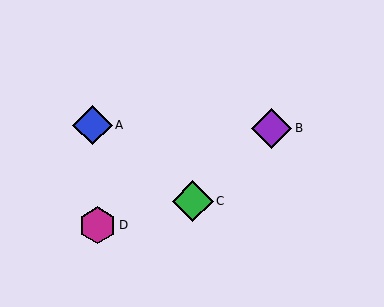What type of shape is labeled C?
Shape C is a green diamond.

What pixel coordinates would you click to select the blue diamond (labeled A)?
Click at (93, 125) to select the blue diamond A.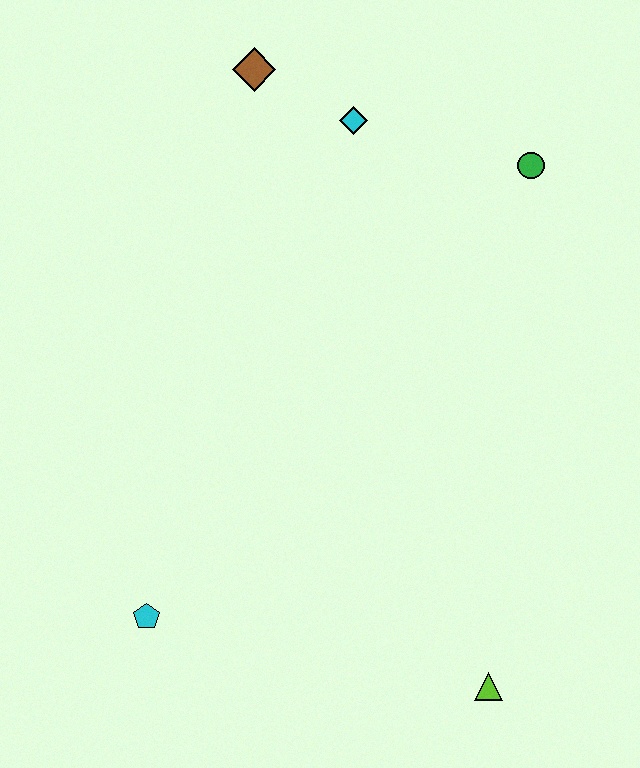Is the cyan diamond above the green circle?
Yes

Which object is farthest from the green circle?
The cyan pentagon is farthest from the green circle.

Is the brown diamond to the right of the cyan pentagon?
Yes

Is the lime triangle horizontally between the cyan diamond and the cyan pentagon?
No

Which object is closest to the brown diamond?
The cyan diamond is closest to the brown diamond.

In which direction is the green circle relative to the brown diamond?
The green circle is to the right of the brown diamond.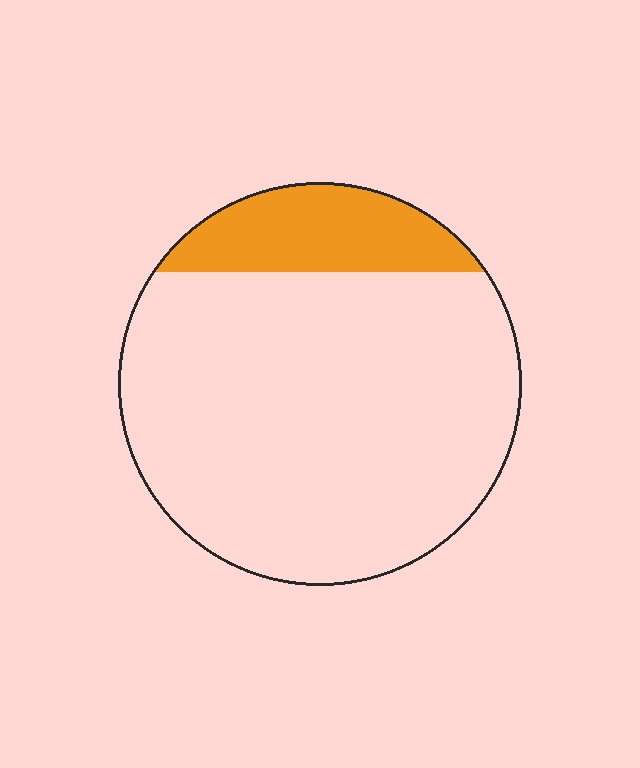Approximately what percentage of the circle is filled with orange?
Approximately 15%.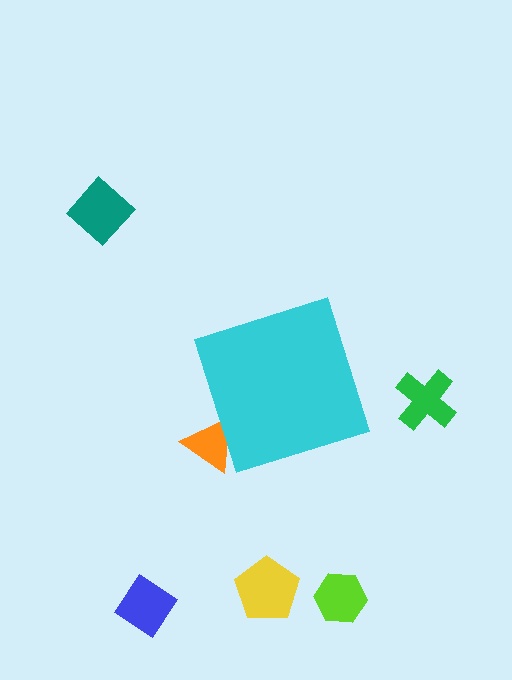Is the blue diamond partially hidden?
No, the blue diamond is fully visible.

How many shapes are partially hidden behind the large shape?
1 shape is partially hidden.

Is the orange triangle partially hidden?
Yes, the orange triangle is partially hidden behind the cyan diamond.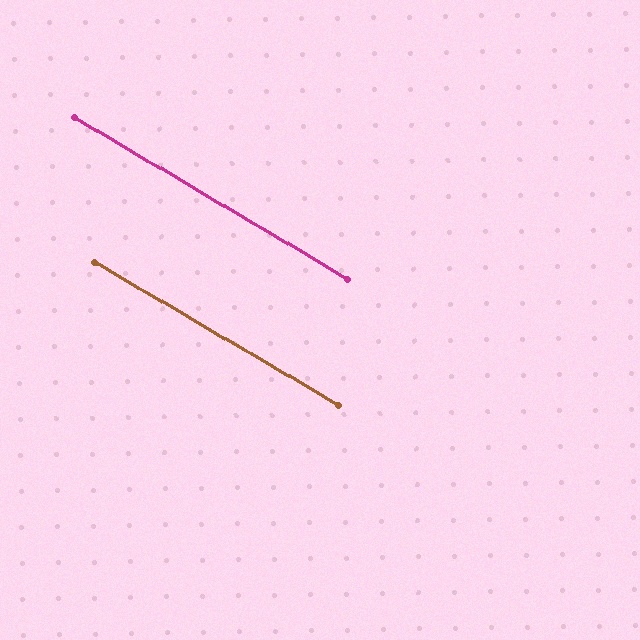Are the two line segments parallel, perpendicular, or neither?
Parallel — their directions differ by only 0.1°.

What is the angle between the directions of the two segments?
Approximately 0 degrees.